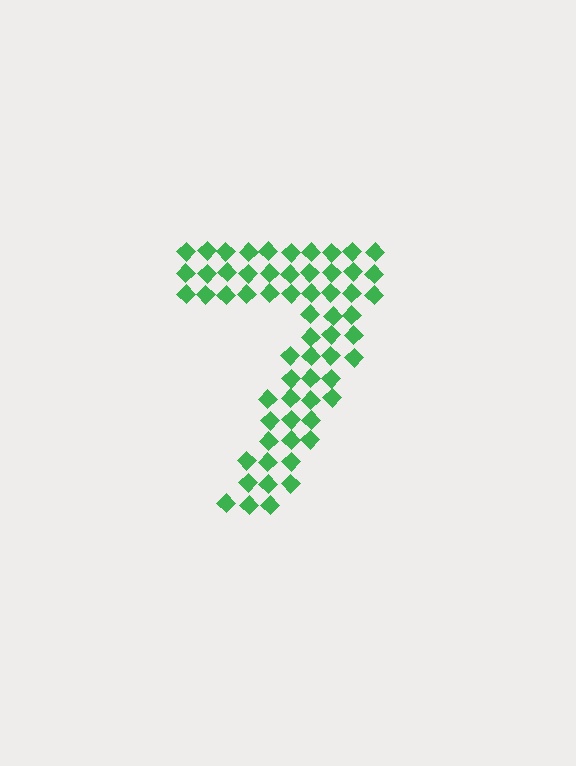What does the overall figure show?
The overall figure shows the digit 7.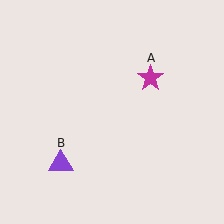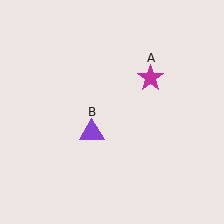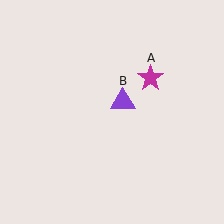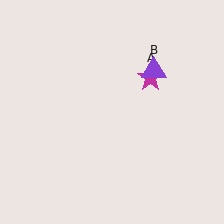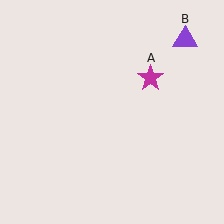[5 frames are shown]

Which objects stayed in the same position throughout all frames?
Magenta star (object A) remained stationary.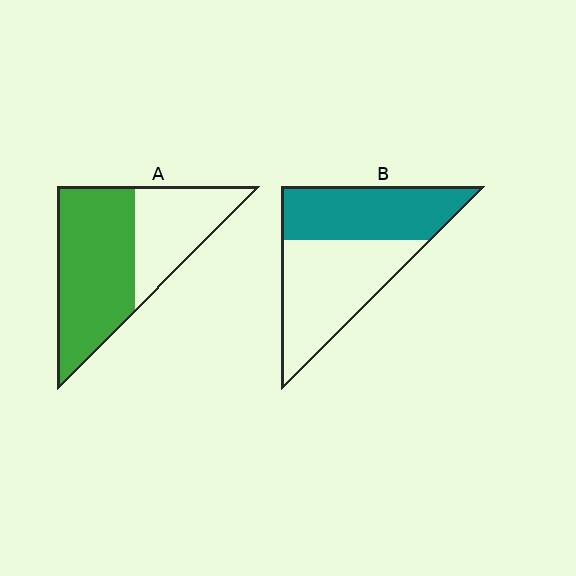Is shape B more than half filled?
No.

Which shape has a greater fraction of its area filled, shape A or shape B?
Shape A.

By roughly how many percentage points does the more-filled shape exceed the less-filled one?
By roughly 15 percentage points (A over B).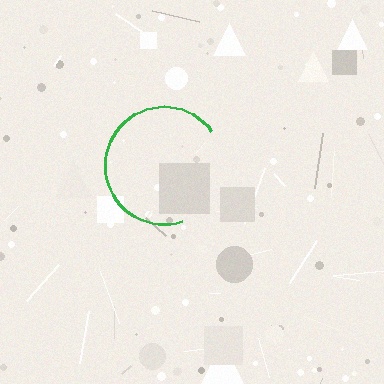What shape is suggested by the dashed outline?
The dashed outline suggests a circle.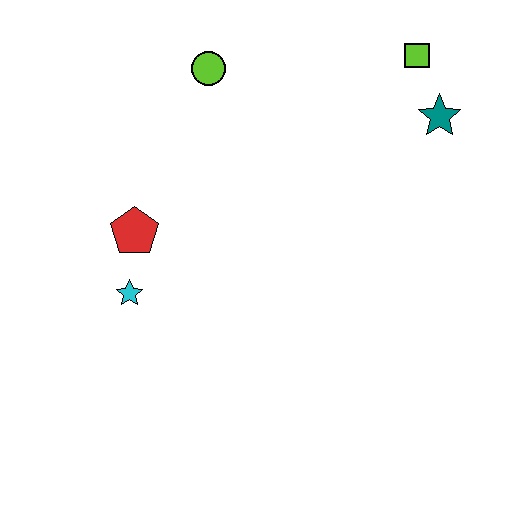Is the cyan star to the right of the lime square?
No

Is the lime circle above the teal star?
Yes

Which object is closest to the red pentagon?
The cyan star is closest to the red pentagon.